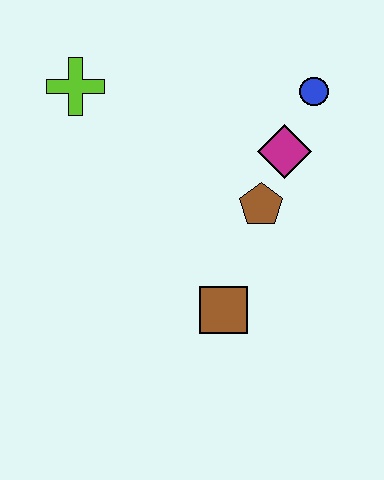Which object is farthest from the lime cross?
The brown square is farthest from the lime cross.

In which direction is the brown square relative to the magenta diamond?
The brown square is below the magenta diamond.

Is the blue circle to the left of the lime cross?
No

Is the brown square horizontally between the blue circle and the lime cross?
Yes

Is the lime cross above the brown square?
Yes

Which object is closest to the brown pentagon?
The magenta diamond is closest to the brown pentagon.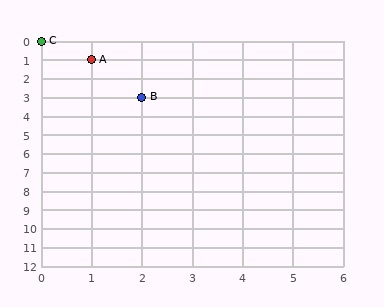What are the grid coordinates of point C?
Point C is at grid coordinates (0, 0).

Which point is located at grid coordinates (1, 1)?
Point A is at (1, 1).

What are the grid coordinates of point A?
Point A is at grid coordinates (1, 1).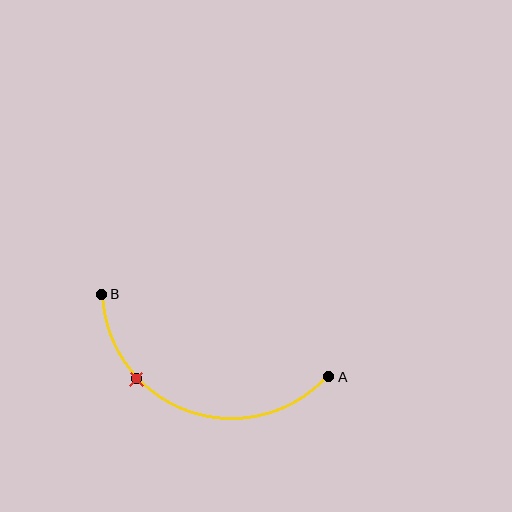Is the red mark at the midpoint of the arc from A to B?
No. The red mark lies on the arc but is closer to endpoint B. The arc midpoint would be at the point on the curve equidistant along the arc from both A and B.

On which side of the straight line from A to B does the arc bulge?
The arc bulges below the straight line connecting A and B.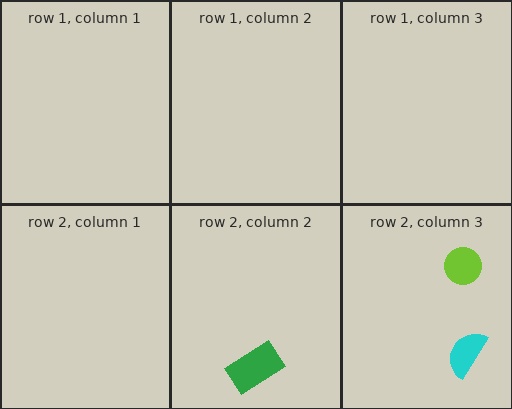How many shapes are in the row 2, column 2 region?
1.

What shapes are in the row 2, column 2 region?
The green rectangle.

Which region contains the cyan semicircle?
The row 2, column 3 region.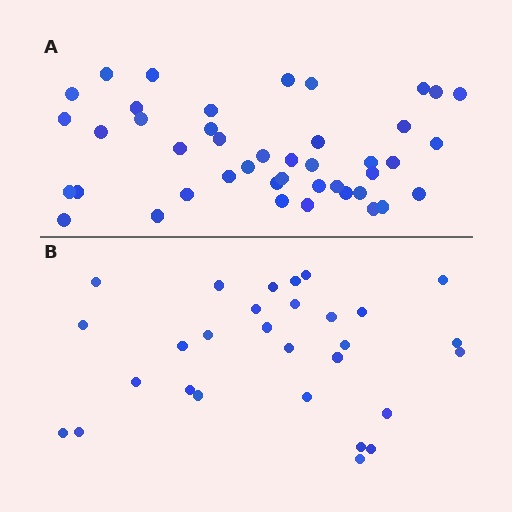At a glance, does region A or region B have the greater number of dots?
Region A (the top region) has more dots.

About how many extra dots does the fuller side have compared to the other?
Region A has approximately 15 more dots than region B.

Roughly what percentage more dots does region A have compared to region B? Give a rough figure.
About 50% more.